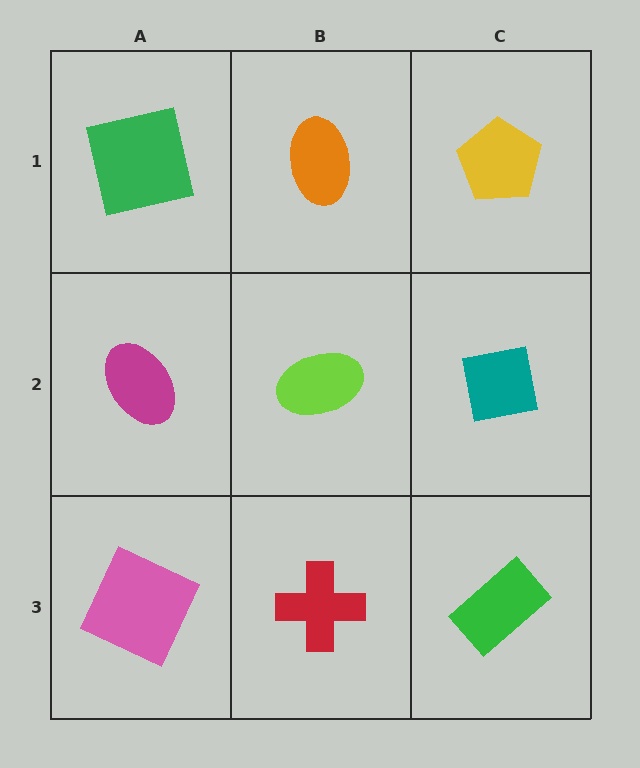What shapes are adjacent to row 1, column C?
A teal square (row 2, column C), an orange ellipse (row 1, column B).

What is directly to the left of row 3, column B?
A pink square.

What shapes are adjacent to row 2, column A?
A green square (row 1, column A), a pink square (row 3, column A), a lime ellipse (row 2, column B).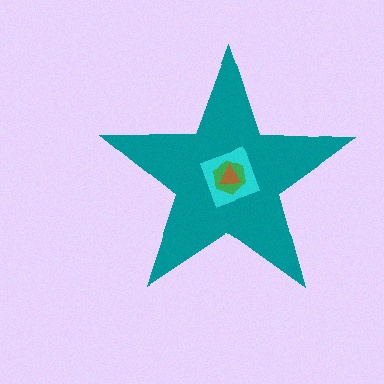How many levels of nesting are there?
4.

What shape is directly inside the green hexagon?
The brown triangle.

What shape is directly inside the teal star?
The cyan diamond.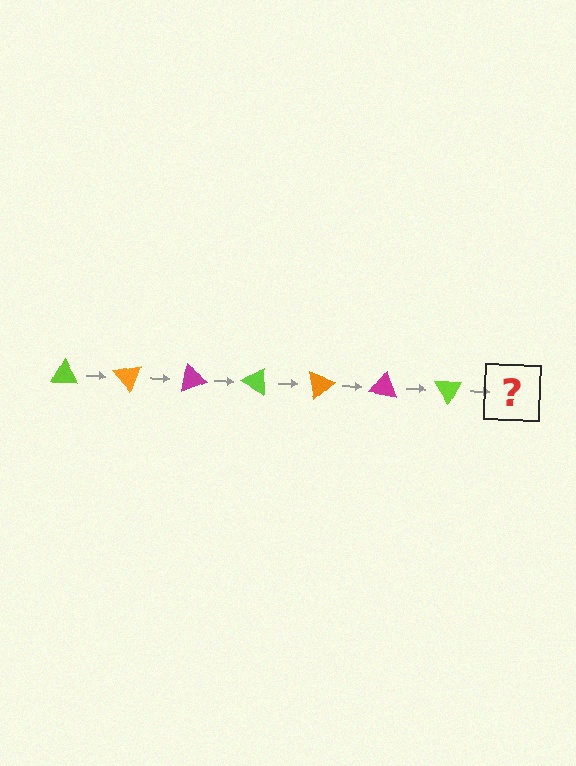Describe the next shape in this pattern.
It should be an orange triangle, rotated 350 degrees from the start.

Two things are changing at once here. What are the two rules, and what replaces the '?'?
The two rules are that it rotates 50 degrees each step and the color cycles through lime, orange, and magenta. The '?' should be an orange triangle, rotated 350 degrees from the start.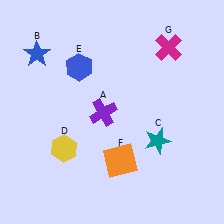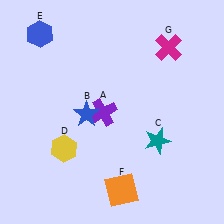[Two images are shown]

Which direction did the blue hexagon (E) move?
The blue hexagon (E) moved left.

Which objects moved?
The objects that moved are: the blue star (B), the blue hexagon (E), the orange square (F).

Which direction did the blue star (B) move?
The blue star (B) moved down.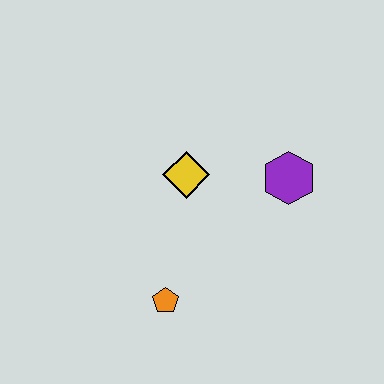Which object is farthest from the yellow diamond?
The orange pentagon is farthest from the yellow diamond.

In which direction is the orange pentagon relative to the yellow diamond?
The orange pentagon is below the yellow diamond.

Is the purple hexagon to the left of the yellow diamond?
No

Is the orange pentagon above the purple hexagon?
No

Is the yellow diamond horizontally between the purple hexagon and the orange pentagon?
Yes